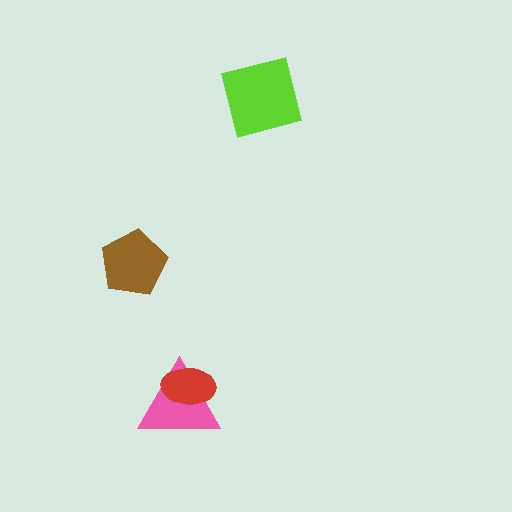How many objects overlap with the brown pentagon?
0 objects overlap with the brown pentagon.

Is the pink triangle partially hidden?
Yes, it is partially covered by another shape.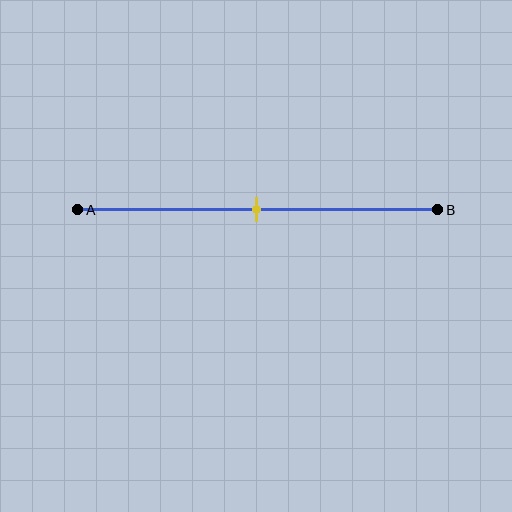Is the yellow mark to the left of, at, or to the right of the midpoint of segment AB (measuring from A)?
The yellow mark is approximately at the midpoint of segment AB.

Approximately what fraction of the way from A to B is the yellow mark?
The yellow mark is approximately 50% of the way from A to B.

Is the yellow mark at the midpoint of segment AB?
Yes, the mark is approximately at the midpoint.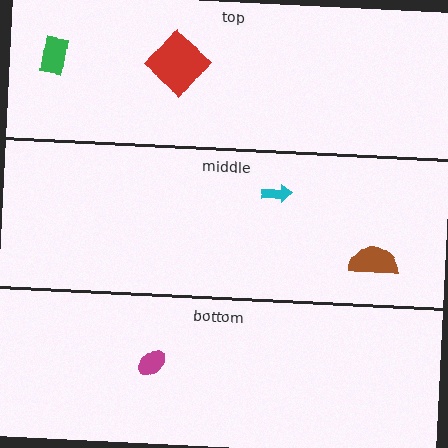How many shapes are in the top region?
2.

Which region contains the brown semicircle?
The middle region.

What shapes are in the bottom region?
The magenta ellipse.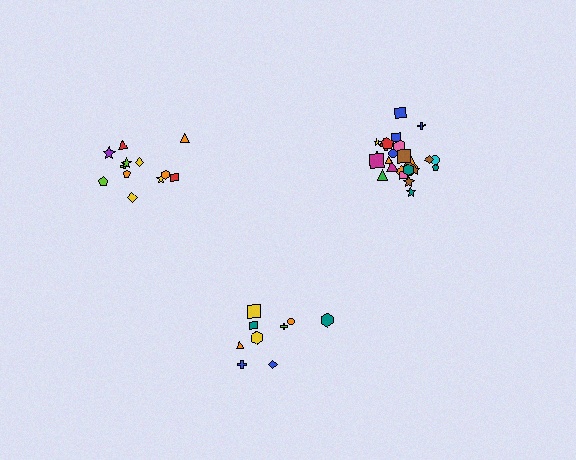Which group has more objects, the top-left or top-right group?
The top-right group.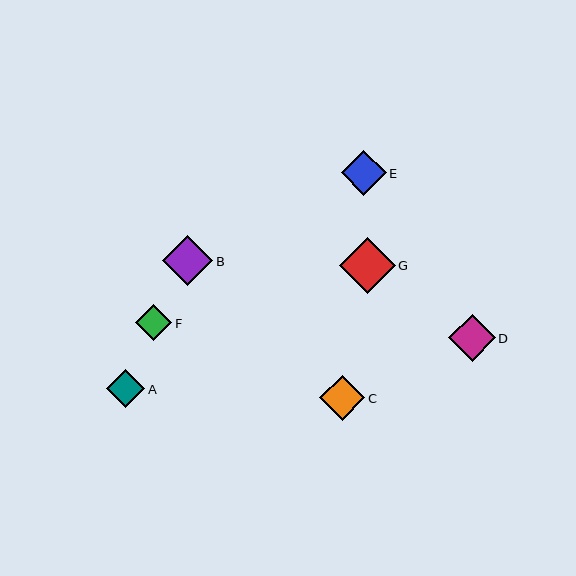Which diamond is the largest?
Diamond G is the largest with a size of approximately 56 pixels.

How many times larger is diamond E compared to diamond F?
Diamond E is approximately 1.2 times the size of diamond F.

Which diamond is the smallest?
Diamond F is the smallest with a size of approximately 37 pixels.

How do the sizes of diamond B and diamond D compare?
Diamond B and diamond D are approximately the same size.